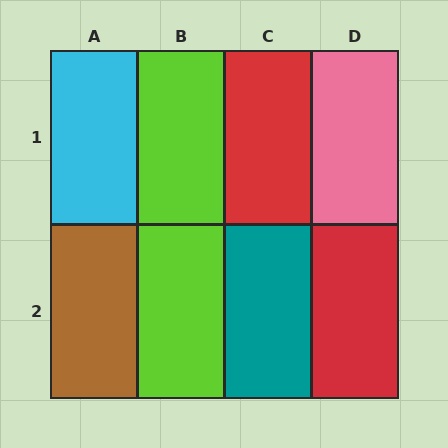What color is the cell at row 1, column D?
Pink.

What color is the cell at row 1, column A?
Cyan.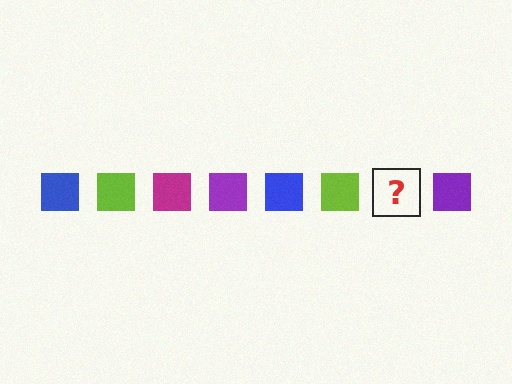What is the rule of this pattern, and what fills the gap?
The rule is that the pattern cycles through blue, lime, magenta, purple squares. The gap should be filled with a magenta square.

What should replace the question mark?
The question mark should be replaced with a magenta square.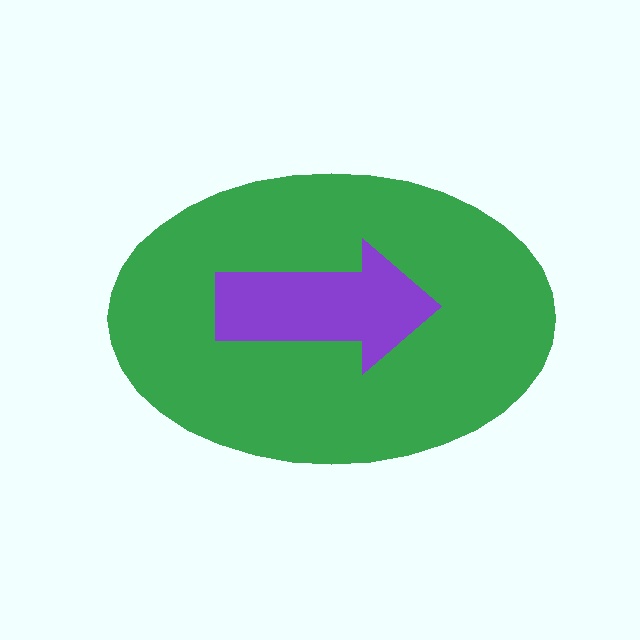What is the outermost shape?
The green ellipse.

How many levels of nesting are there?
2.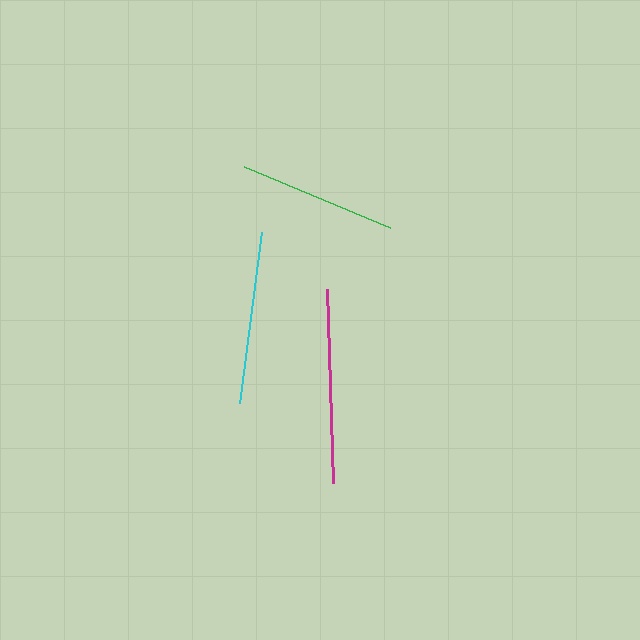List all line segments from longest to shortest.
From longest to shortest: magenta, cyan, green.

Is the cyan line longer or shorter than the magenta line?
The magenta line is longer than the cyan line.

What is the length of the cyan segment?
The cyan segment is approximately 172 pixels long.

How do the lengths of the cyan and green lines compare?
The cyan and green lines are approximately the same length.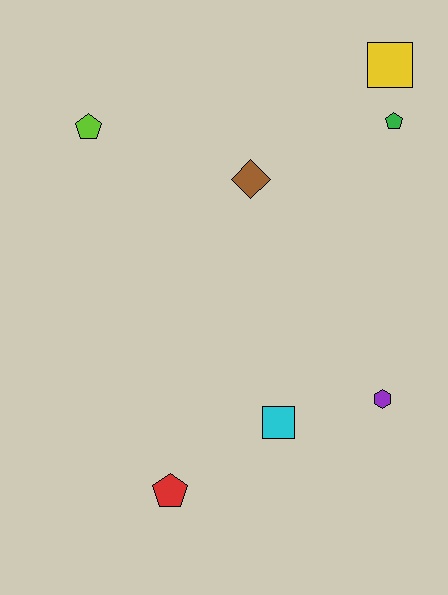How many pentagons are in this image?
There are 3 pentagons.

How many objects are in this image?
There are 7 objects.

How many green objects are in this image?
There is 1 green object.